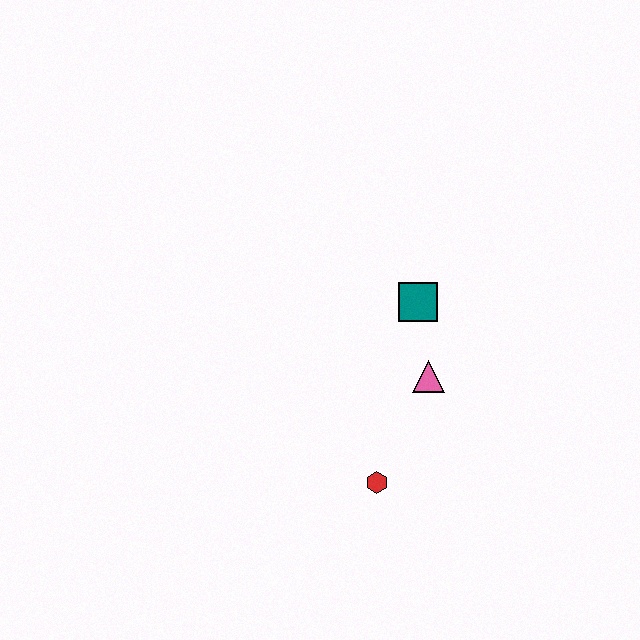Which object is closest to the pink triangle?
The teal square is closest to the pink triangle.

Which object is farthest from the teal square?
The red hexagon is farthest from the teal square.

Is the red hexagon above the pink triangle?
No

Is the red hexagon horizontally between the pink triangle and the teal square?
No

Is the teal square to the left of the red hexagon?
No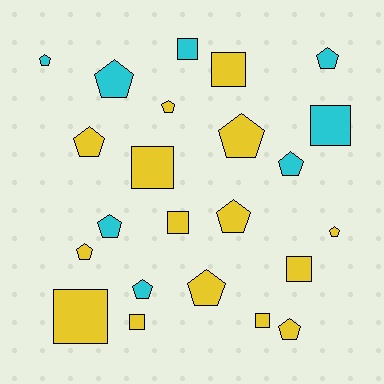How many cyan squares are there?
There are 2 cyan squares.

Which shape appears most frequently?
Pentagon, with 14 objects.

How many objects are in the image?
There are 23 objects.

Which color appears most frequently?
Yellow, with 15 objects.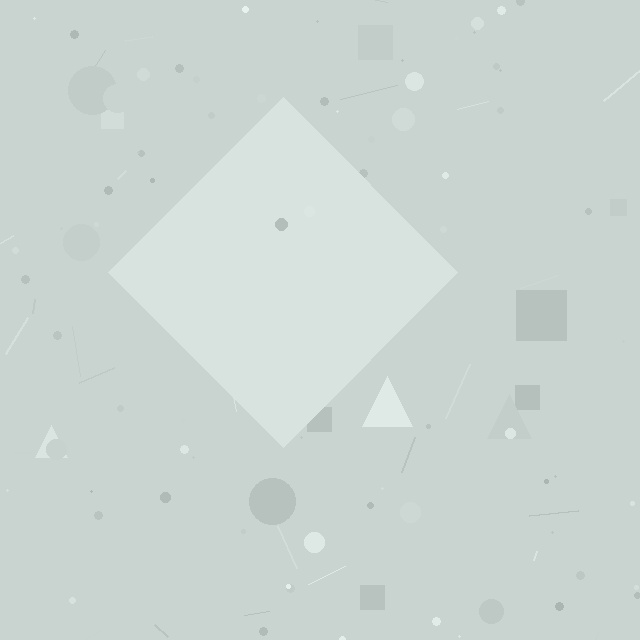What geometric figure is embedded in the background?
A diamond is embedded in the background.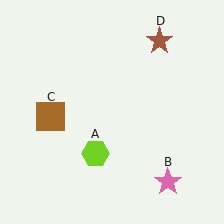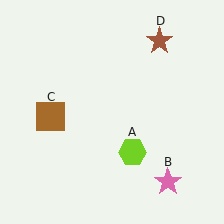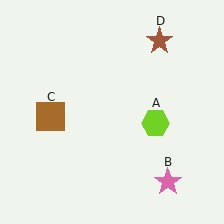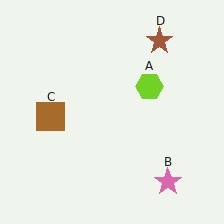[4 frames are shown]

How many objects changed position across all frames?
1 object changed position: lime hexagon (object A).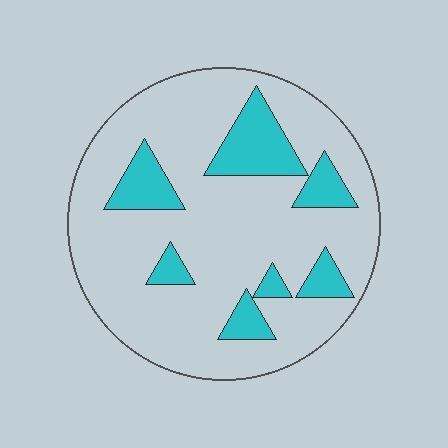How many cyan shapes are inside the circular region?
7.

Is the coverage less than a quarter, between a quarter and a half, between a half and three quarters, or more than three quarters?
Less than a quarter.